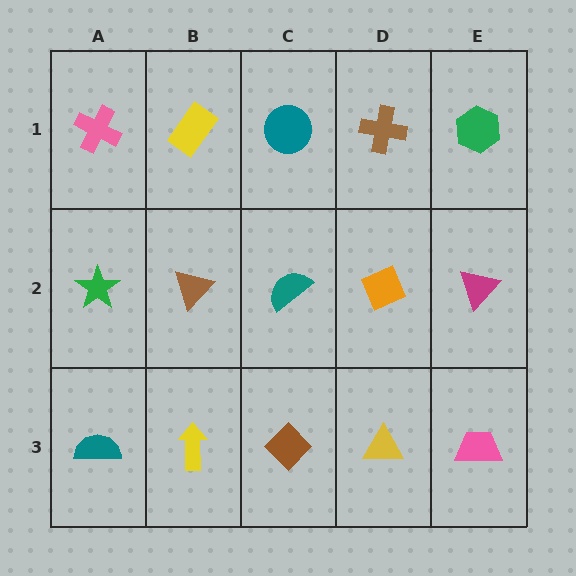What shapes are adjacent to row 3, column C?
A teal semicircle (row 2, column C), a yellow arrow (row 3, column B), a yellow triangle (row 3, column D).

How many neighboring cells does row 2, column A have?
3.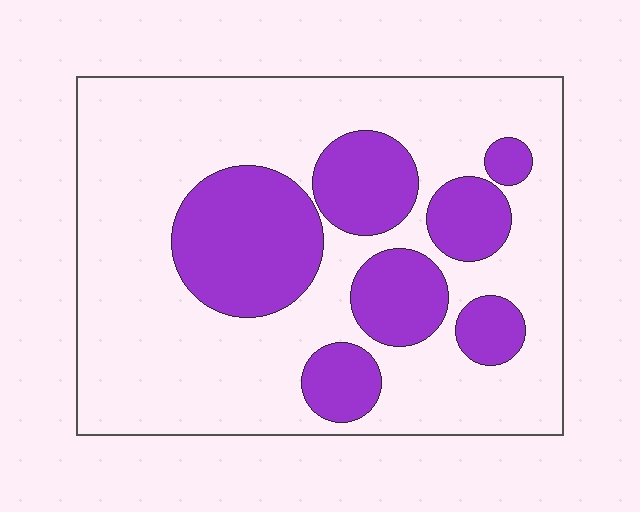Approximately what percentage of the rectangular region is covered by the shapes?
Approximately 30%.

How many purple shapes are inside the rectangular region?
7.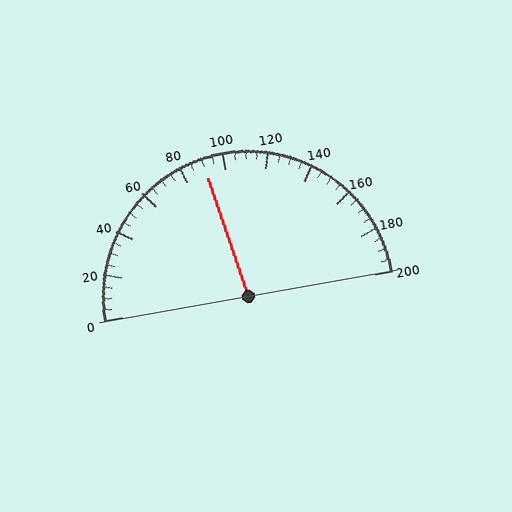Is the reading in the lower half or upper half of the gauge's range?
The reading is in the lower half of the range (0 to 200).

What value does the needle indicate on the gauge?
The needle indicates approximately 90.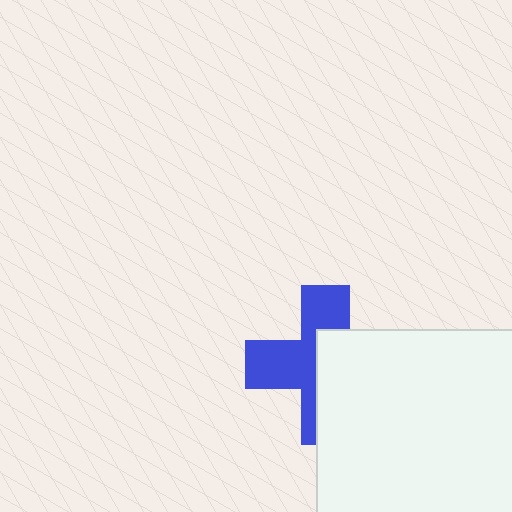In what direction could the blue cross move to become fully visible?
The blue cross could move left. That would shift it out from behind the white rectangle entirely.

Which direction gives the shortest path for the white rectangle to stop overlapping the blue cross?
Moving right gives the shortest separation.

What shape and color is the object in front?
The object in front is a white rectangle.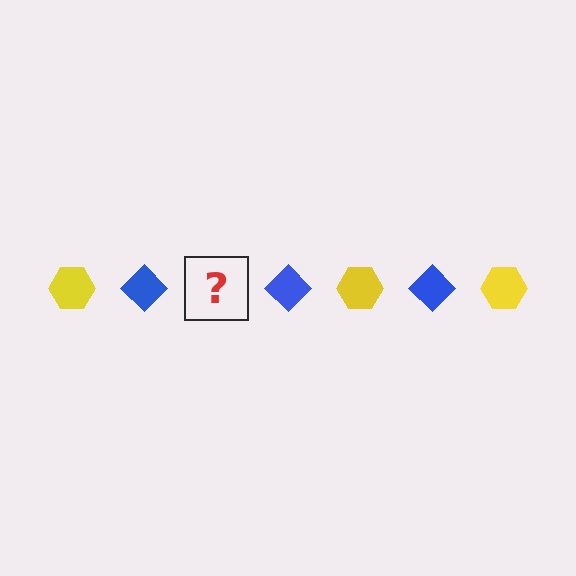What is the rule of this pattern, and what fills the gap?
The rule is that the pattern alternates between yellow hexagon and blue diamond. The gap should be filled with a yellow hexagon.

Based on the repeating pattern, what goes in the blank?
The blank should be a yellow hexagon.